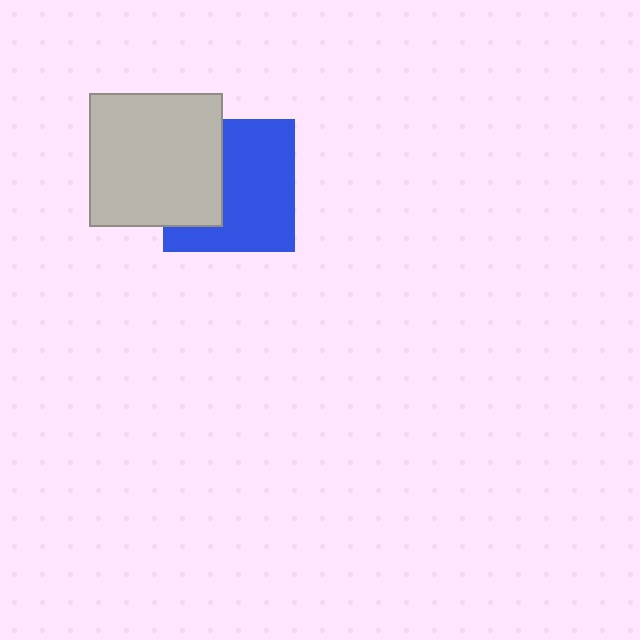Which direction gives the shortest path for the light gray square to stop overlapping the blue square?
Moving left gives the shortest separation.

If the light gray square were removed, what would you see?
You would see the complete blue square.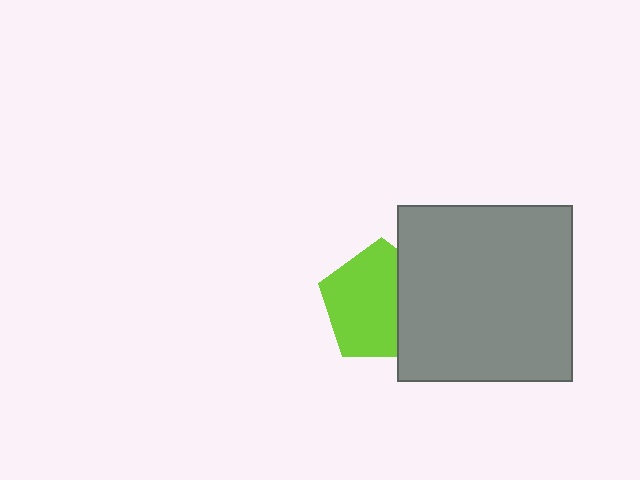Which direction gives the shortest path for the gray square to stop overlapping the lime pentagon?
Moving right gives the shortest separation.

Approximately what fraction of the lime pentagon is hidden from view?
Roughly 32% of the lime pentagon is hidden behind the gray square.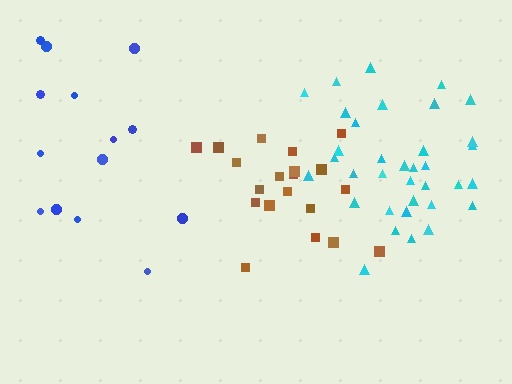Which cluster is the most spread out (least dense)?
Blue.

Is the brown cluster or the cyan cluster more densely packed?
Cyan.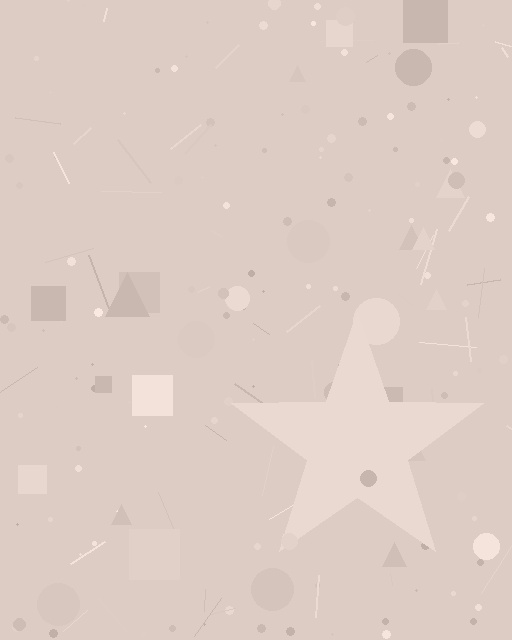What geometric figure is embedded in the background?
A star is embedded in the background.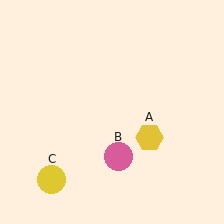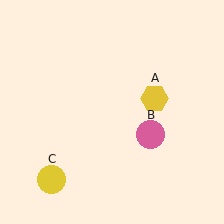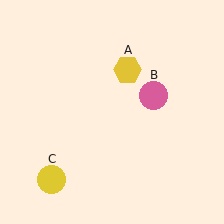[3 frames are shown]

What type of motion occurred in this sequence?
The yellow hexagon (object A), pink circle (object B) rotated counterclockwise around the center of the scene.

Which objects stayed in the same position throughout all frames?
Yellow circle (object C) remained stationary.